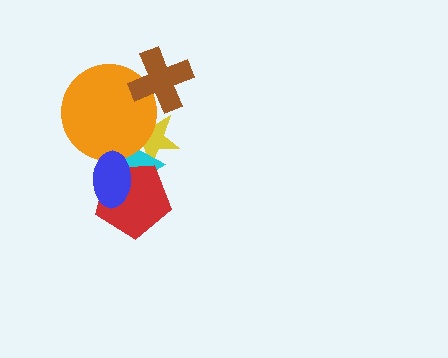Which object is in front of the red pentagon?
The blue ellipse is in front of the red pentagon.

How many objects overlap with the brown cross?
1 object overlaps with the brown cross.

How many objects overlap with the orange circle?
4 objects overlap with the orange circle.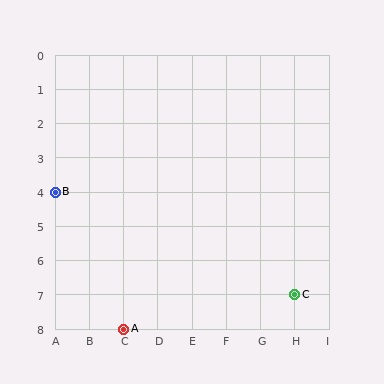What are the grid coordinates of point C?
Point C is at grid coordinates (H, 7).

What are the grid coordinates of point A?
Point A is at grid coordinates (C, 8).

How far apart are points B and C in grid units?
Points B and C are 7 columns and 3 rows apart (about 7.6 grid units diagonally).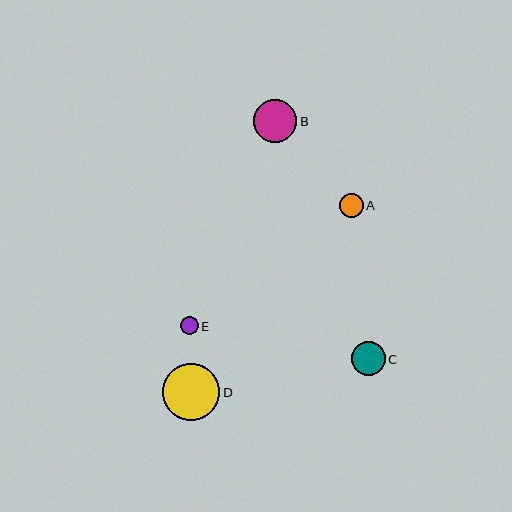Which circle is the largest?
Circle D is the largest with a size of approximately 57 pixels.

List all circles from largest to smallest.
From largest to smallest: D, B, C, A, E.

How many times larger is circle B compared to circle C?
Circle B is approximately 1.3 times the size of circle C.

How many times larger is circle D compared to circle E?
Circle D is approximately 3.3 times the size of circle E.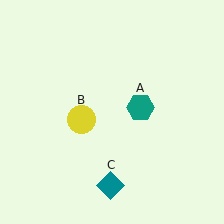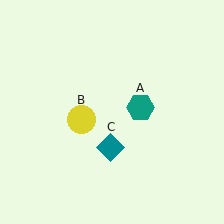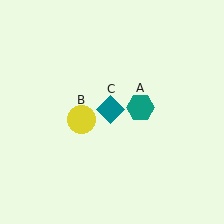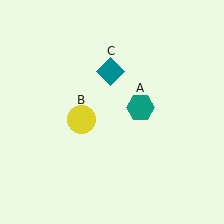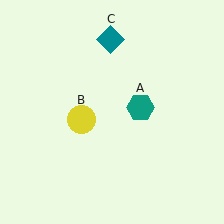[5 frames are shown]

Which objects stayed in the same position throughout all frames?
Teal hexagon (object A) and yellow circle (object B) remained stationary.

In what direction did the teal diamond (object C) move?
The teal diamond (object C) moved up.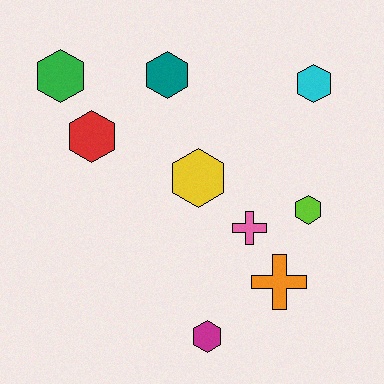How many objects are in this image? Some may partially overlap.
There are 9 objects.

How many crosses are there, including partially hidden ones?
There are 2 crosses.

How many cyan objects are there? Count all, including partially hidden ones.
There is 1 cyan object.